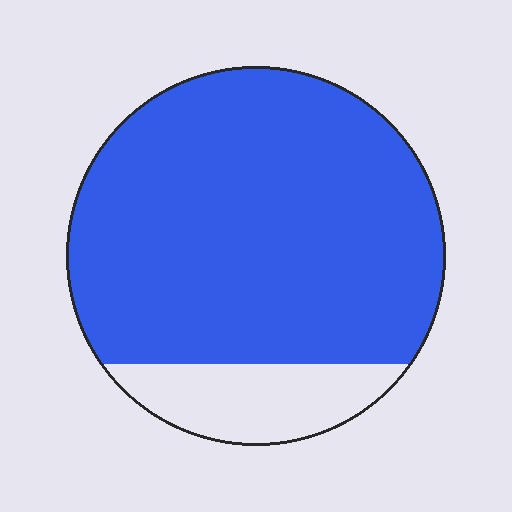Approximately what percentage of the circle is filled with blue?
Approximately 85%.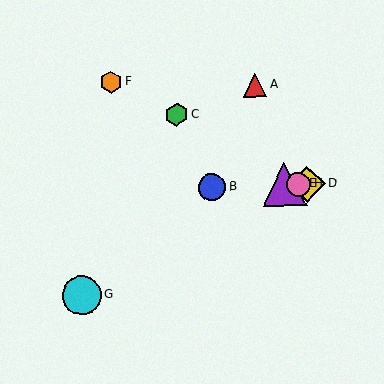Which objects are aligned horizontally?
Objects B, D, E, H are aligned horizontally.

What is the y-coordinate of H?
Object H is at y≈184.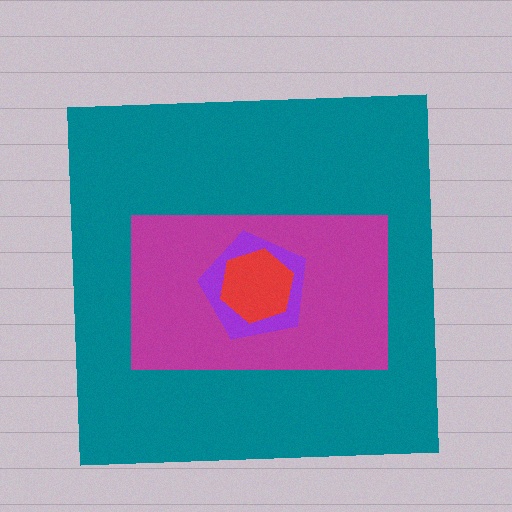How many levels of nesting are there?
4.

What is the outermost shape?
The teal square.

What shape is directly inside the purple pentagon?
The red hexagon.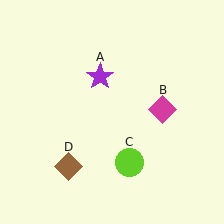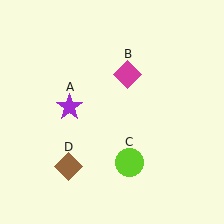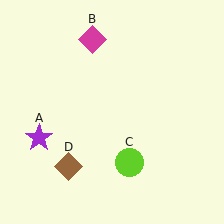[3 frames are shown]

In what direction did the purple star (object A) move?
The purple star (object A) moved down and to the left.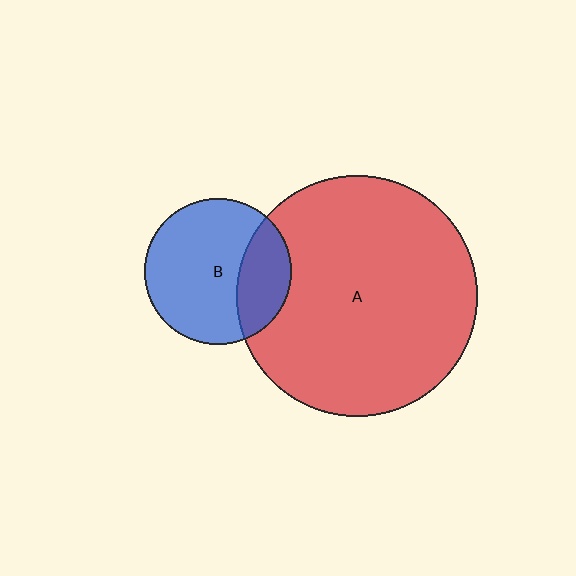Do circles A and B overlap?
Yes.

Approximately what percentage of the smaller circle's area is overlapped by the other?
Approximately 25%.